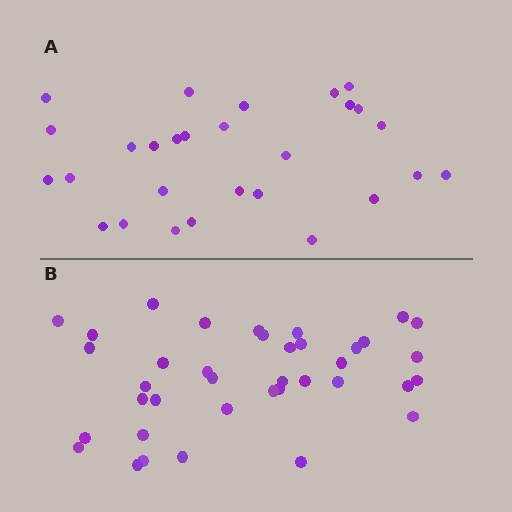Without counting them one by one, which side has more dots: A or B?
Region B (the bottom region) has more dots.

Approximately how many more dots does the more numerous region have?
Region B has roughly 10 or so more dots than region A.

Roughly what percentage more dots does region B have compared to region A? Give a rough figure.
About 35% more.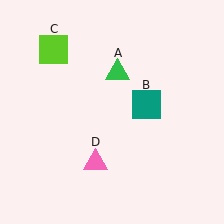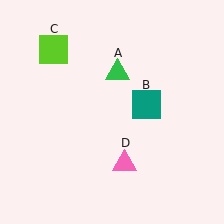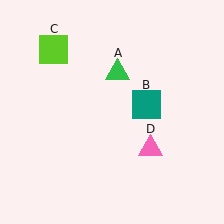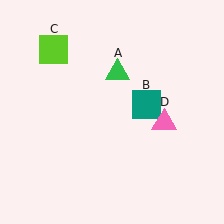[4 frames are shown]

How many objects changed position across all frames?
1 object changed position: pink triangle (object D).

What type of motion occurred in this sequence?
The pink triangle (object D) rotated counterclockwise around the center of the scene.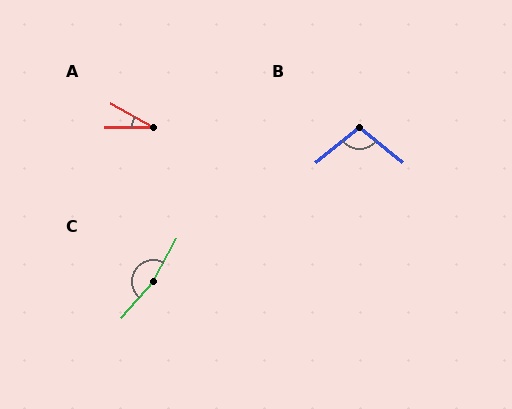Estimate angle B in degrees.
Approximately 103 degrees.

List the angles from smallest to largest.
A (30°), B (103°), C (167°).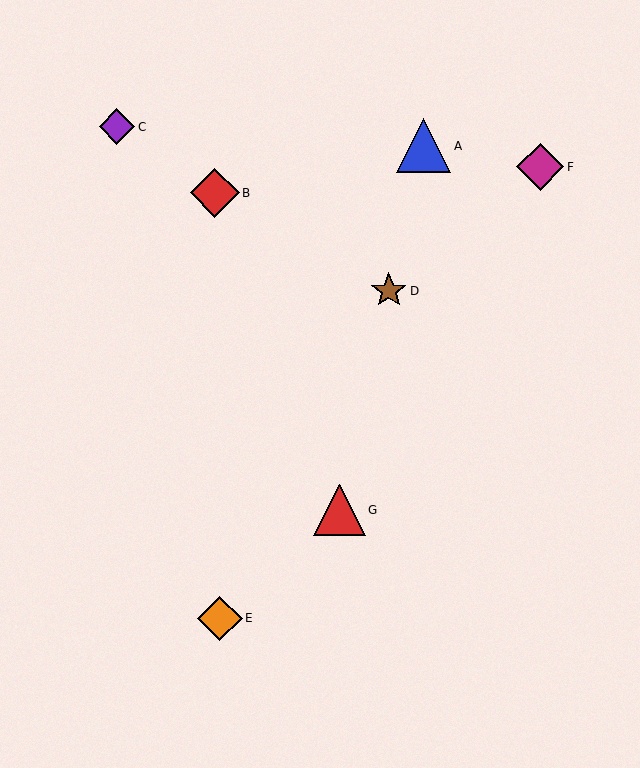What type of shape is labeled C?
Shape C is a purple diamond.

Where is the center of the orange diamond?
The center of the orange diamond is at (220, 618).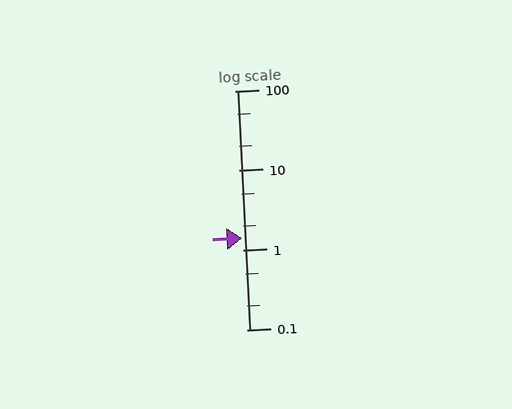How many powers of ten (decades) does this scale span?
The scale spans 3 decades, from 0.1 to 100.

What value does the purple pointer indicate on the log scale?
The pointer indicates approximately 1.4.